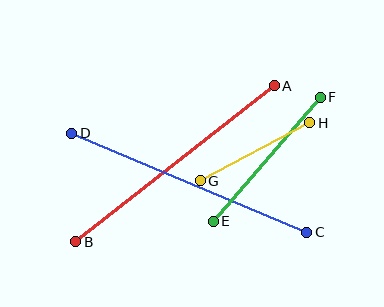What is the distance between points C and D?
The distance is approximately 255 pixels.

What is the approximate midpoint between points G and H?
The midpoint is at approximately (255, 152) pixels.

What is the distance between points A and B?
The distance is approximately 252 pixels.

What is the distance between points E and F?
The distance is approximately 164 pixels.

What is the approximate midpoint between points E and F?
The midpoint is at approximately (267, 159) pixels.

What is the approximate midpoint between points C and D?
The midpoint is at approximately (189, 183) pixels.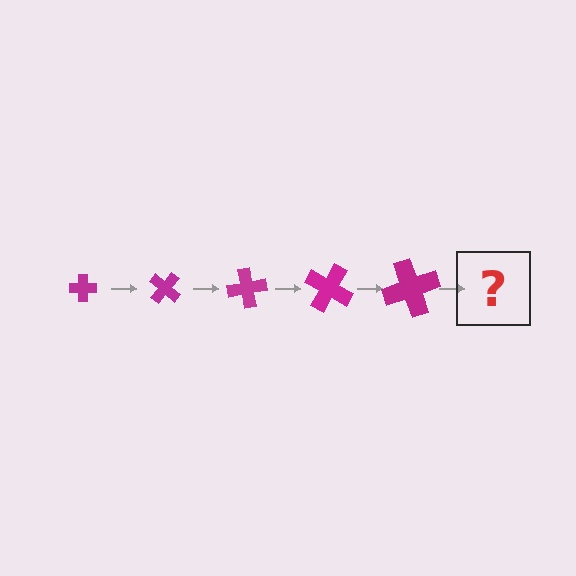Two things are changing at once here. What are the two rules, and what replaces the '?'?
The two rules are that the cross grows larger each step and it rotates 40 degrees each step. The '?' should be a cross, larger than the previous one and rotated 200 degrees from the start.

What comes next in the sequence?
The next element should be a cross, larger than the previous one and rotated 200 degrees from the start.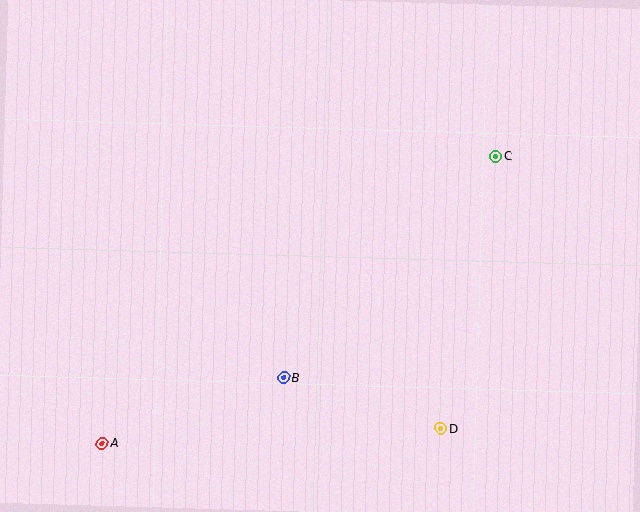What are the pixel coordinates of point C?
Point C is at (496, 156).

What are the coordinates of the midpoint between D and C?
The midpoint between D and C is at (468, 292).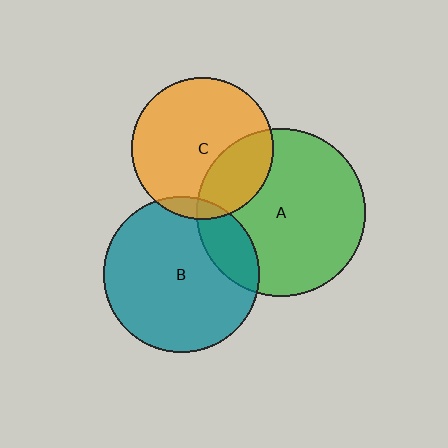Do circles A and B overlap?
Yes.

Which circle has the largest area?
Circle A (green).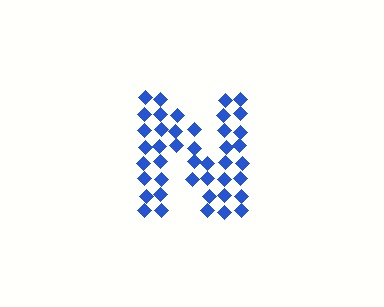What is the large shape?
The large shape is the letter N.